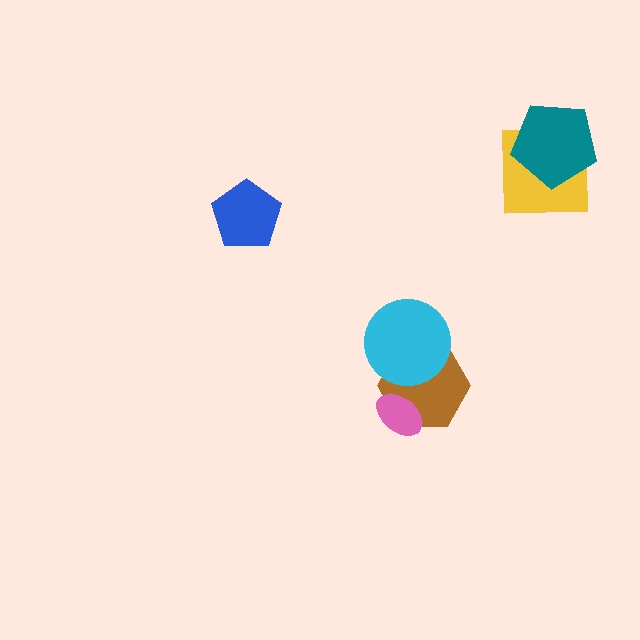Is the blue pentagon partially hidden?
No, no other shape covers it.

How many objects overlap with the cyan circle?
1 object overlaps with the cyan circle.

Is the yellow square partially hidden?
Yes, it is partially covered by another shape.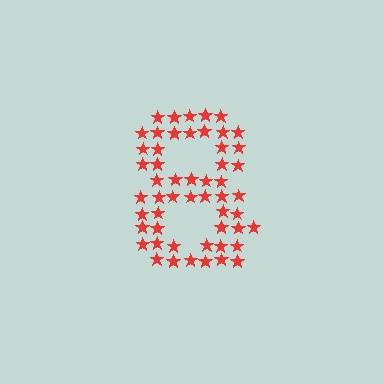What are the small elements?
The small elements are stars.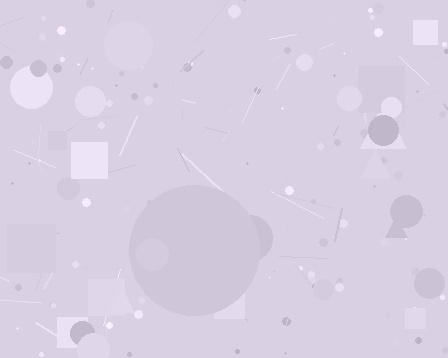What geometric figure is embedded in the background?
A circle is embedded in the background.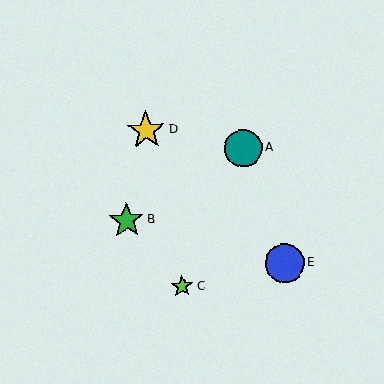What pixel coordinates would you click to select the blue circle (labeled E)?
Click at (284, 263) to select the blue circle E.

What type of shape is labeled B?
Shape B is a green star.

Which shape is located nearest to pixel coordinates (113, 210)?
The green star (labeled B) at (127, 221) is nearest to that location.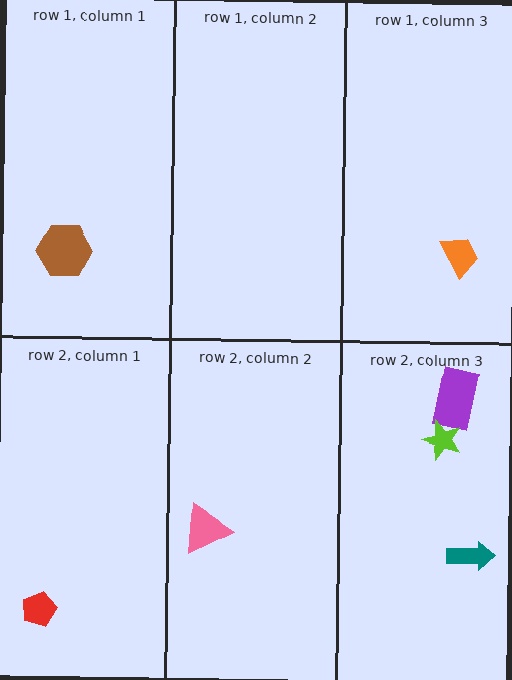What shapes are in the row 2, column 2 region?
The pink triangle.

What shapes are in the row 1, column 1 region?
The brown hexagon.